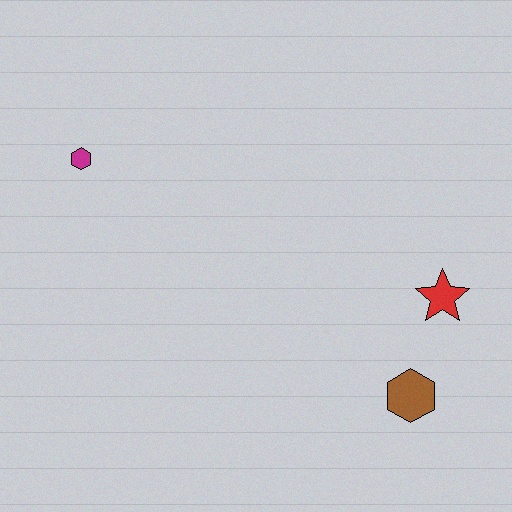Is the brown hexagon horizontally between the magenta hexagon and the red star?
Yes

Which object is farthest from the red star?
The magenta hexagon is farthest from the red star.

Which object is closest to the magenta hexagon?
The red star is closest to the magenta hexagon.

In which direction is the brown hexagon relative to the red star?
The brown hexagon is below the red star.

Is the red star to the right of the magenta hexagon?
Yes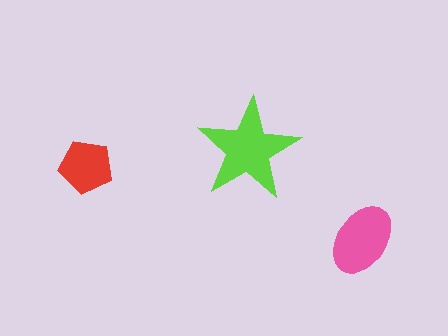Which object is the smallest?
The red pentagon.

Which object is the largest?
The lime star.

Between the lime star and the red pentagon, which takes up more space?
The lime star.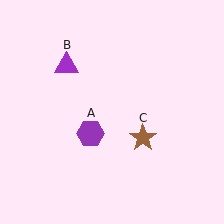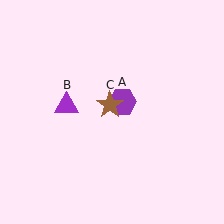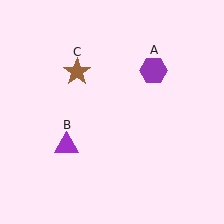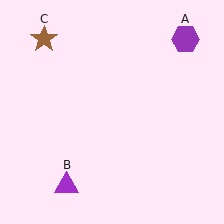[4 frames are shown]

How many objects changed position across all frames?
3 objects changed position: purple hexagon (object A), purple triangle (object B), brown star (object C).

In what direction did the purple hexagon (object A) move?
The purple hexagon (object A) moved up and to the right.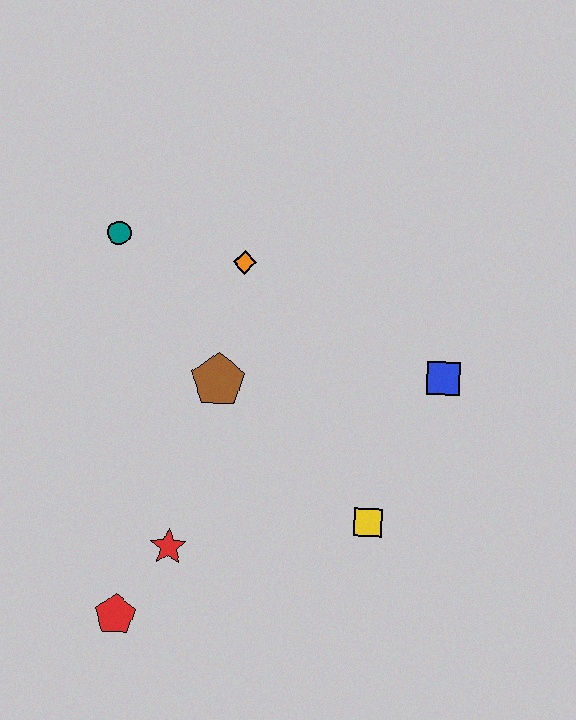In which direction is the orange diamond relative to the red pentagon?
The orange diamond is above the red pentagon.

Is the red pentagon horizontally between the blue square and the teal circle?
Yes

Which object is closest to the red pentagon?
The red star is closest to the red pentagon.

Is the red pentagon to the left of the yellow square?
Yes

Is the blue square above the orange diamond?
No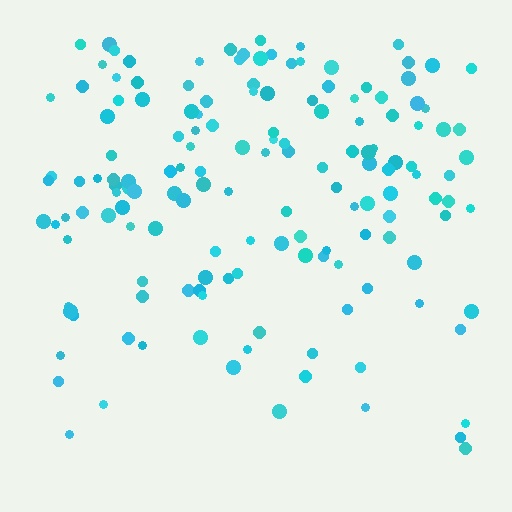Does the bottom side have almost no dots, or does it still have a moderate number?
Still a moderate number, just noticeably fewer than the top.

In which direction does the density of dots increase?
From bottom to top, with the top side densest.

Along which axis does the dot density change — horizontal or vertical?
Vertical.